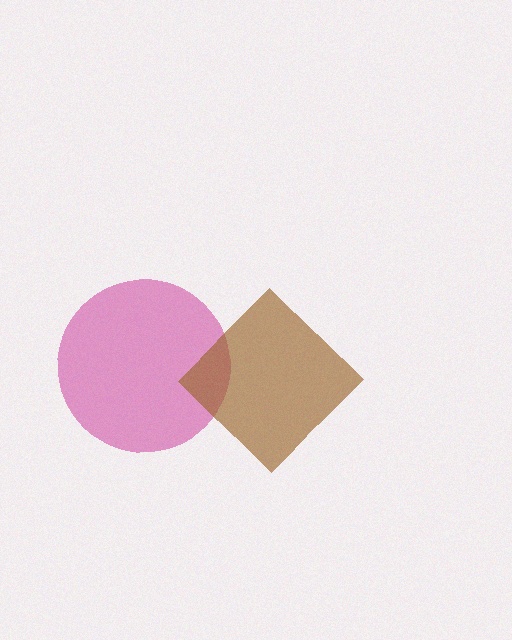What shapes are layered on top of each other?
The layered shapes are: a magenta circle, a brown diamond.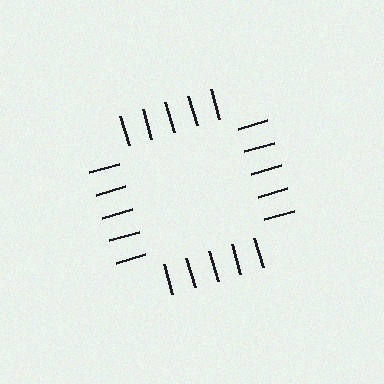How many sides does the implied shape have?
4 sides — the line-ends trace a square.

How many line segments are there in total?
20 — 5 along each of the 4 edges.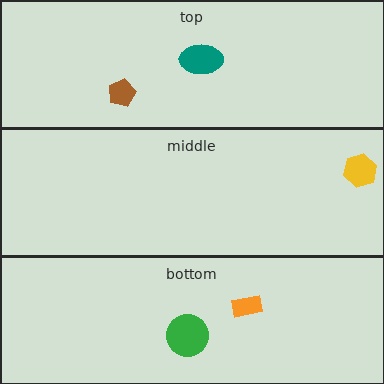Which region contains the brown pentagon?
The top region.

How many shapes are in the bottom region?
2.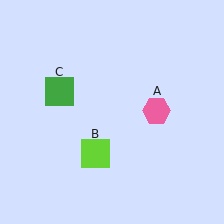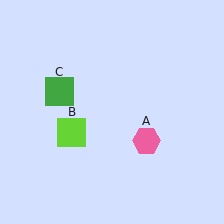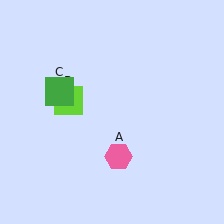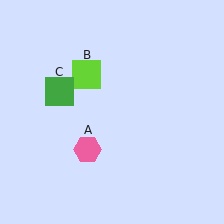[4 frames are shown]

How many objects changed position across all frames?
2 objects changed position: pink hexagon (object A), lime square (object B).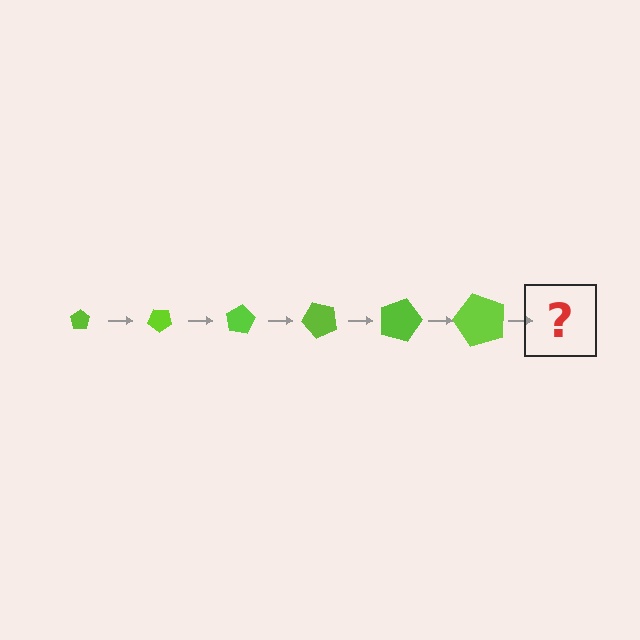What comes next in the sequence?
The next element should be a pentagon, larger than the previous one and rotated 240 degrees from the start.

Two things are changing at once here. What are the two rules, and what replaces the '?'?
The two rules are that the pentagon grows larger each step and it rotates 40 degrees each step. The '?' should be a pentagon, larger than the previous one and rotated 240 degrees from the start.